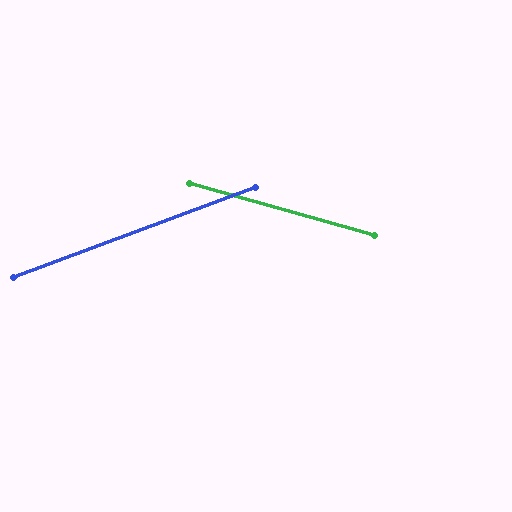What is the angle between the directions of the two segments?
Approximately 36 degrees.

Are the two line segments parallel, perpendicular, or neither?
Neither parallel nor perpendicular — they differ by about 36°.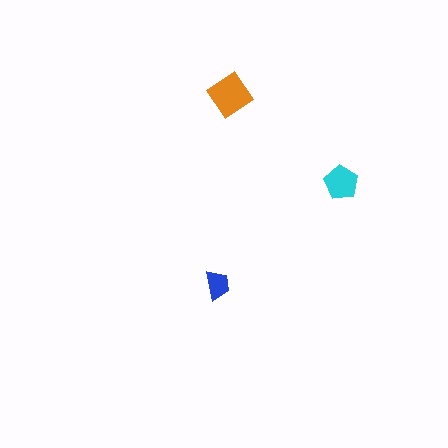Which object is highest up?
The orange diamond is topmost.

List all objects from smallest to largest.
The blue trapezoid, the cyan pentagon, the orange diamond.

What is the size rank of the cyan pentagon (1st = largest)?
2nd.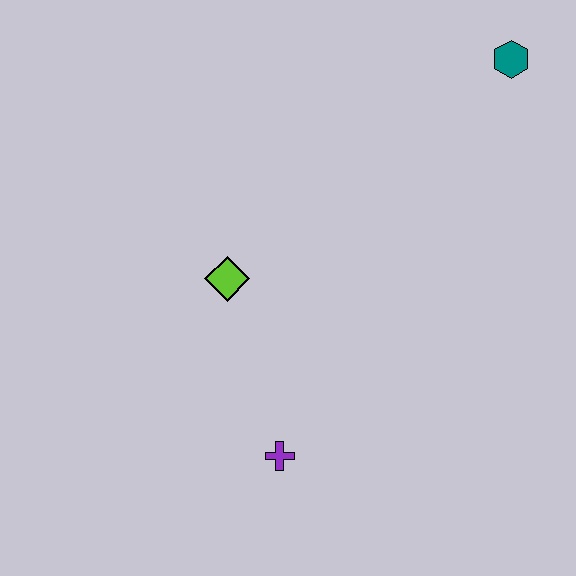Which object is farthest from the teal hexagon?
The purple cross is farthest from the teal hexagon.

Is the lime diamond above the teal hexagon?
No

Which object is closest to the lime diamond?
The purple cross is closest to the lime diamond.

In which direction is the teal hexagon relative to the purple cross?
The teal hexagon is above the purple cross.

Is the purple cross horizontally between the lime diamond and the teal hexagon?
Yes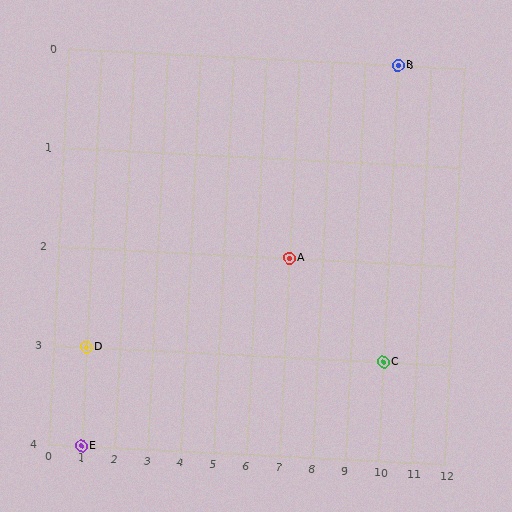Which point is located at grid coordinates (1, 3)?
Point D is at (1, 3).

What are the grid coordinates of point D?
Point D is at grid coordinates (1, 3).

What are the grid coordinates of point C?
Point C is at grid coordinates (10, 3).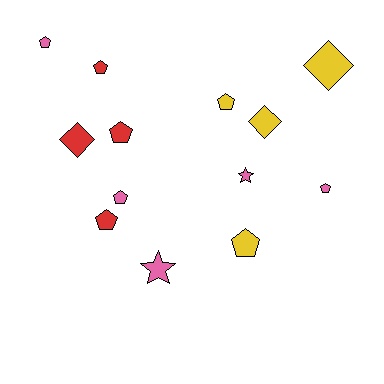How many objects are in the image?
There are 13 objects.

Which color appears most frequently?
Pink, with 5 objects.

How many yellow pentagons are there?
There are 2 yellow pentagons.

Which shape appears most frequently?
Pentagon, with 8 objects.